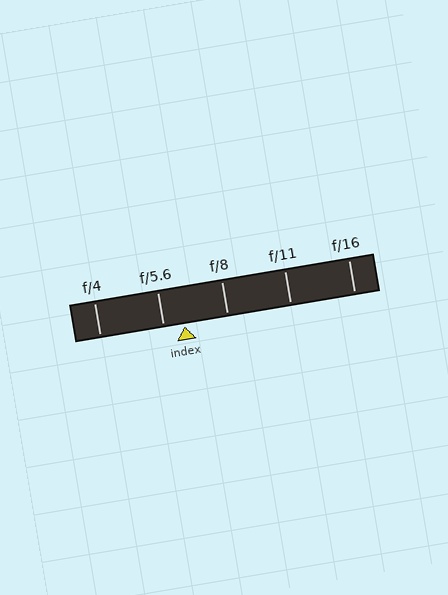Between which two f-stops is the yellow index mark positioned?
The index mark is between f/5.6 and f/8.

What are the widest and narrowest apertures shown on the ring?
The widest aperture shown is f/4 and the narrowest is f/16.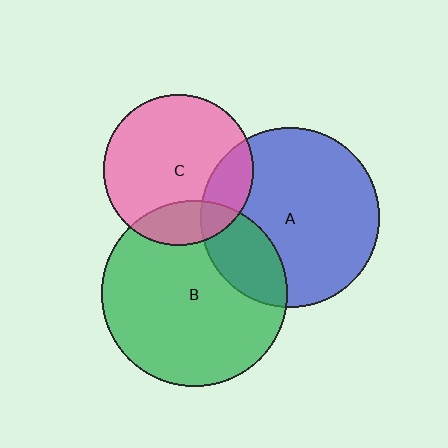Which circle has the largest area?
Circle B (green).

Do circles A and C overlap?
Yes.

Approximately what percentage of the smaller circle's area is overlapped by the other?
Approximately 20%.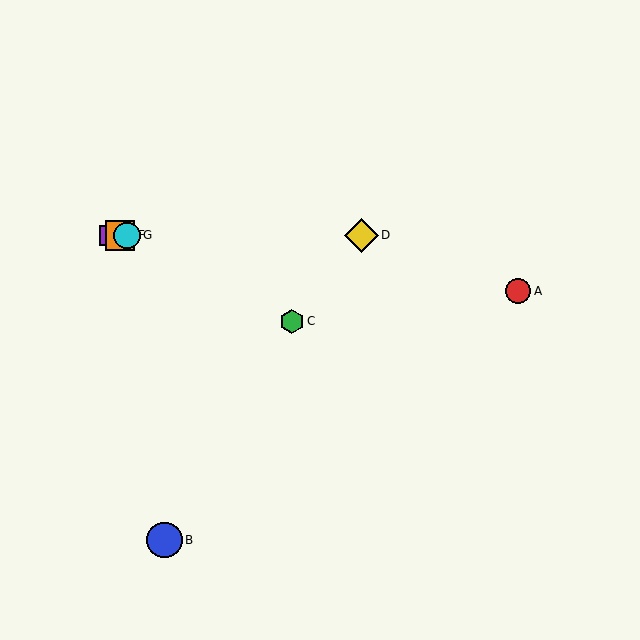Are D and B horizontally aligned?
No, D is at y≈235 and B is at y≈540.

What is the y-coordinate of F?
Object F is at y≈235.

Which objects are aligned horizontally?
Objects D, E, F, G are aligned horizontally.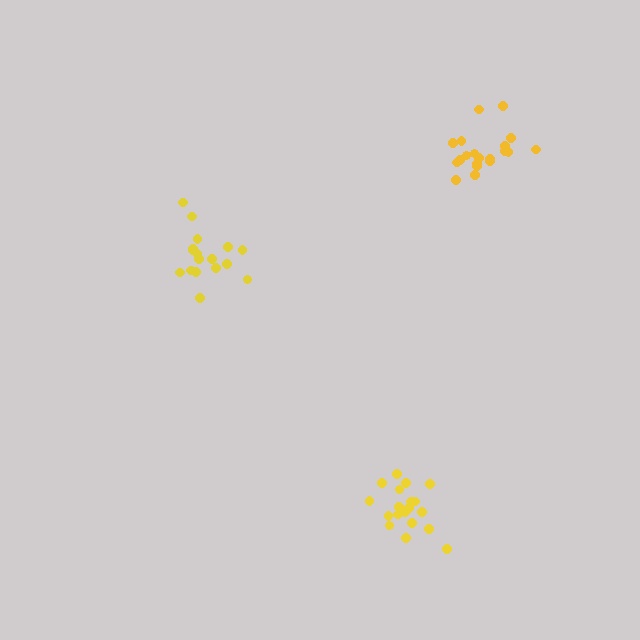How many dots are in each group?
Group 1: 19 dots, Group 2: 17 dots, Group 3: 20 dots (56 total).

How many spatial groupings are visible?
There are 3 spatial groupings.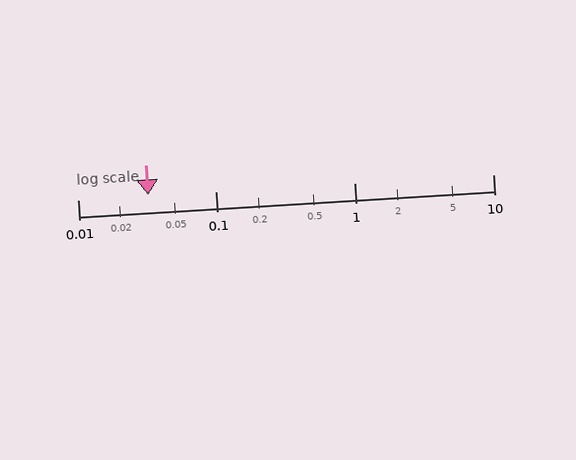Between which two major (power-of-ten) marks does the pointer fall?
The pointer is between 0.01 and 0.1.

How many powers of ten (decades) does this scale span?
The scale spans 3 decades, from 0.01 to 10.